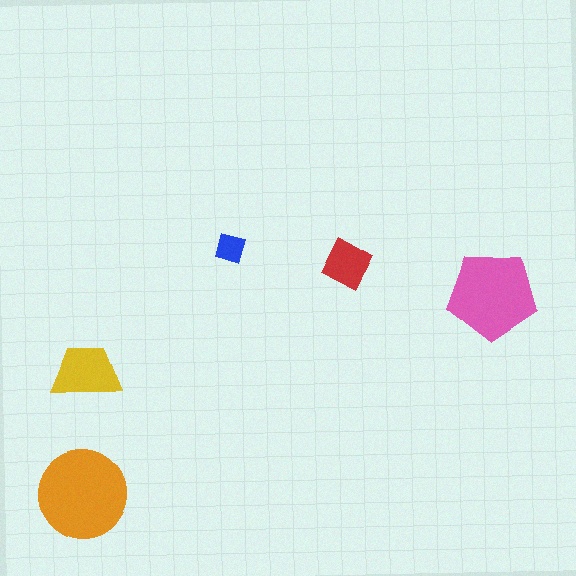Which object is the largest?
The orange circle.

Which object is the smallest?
The blue diamond.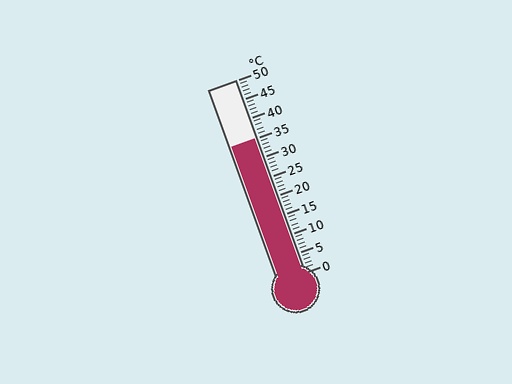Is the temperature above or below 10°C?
The temperature is above 10°C.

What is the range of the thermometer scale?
The thermometer scale ranges from 0°C to 50°C.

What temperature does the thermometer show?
The thermometer shows approximately 35°C.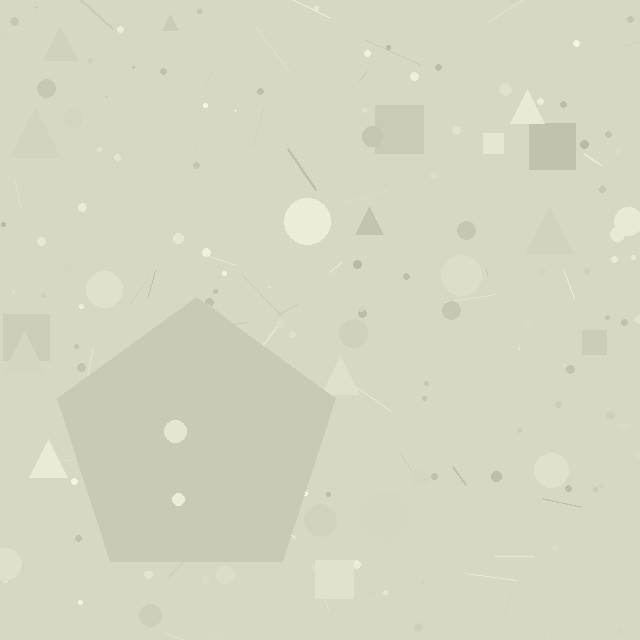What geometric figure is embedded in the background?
A pentagon is embedded in the background.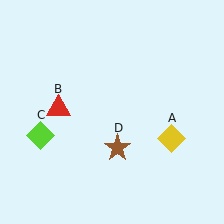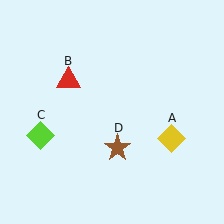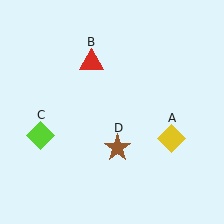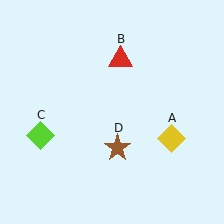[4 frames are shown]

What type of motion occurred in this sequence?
The red triangle (object B) rotated clockwise around the center of the scene.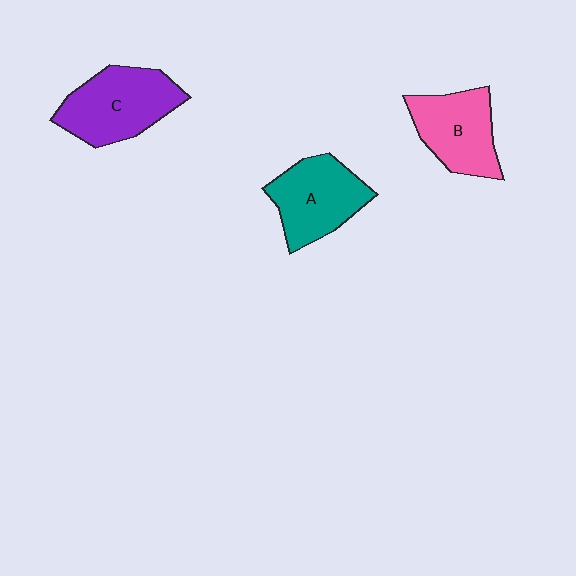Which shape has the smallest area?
Shape B (pink).